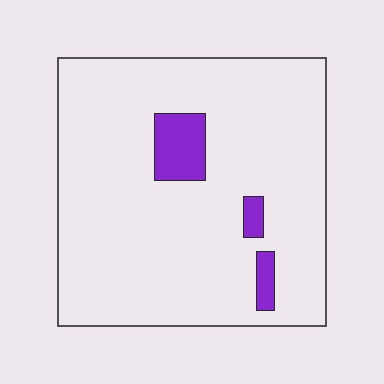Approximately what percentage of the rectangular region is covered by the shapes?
Approximately 10%.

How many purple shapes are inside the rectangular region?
3.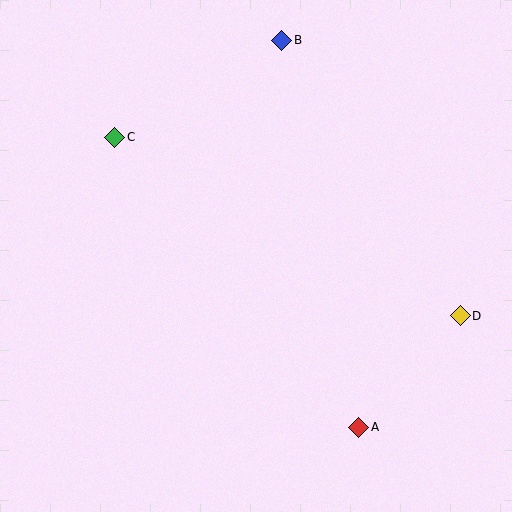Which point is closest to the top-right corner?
Point B is closest to the top-right corner.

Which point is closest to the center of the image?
Point C at (115, 137) is closest to the center.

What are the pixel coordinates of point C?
Point C is at (115, 137).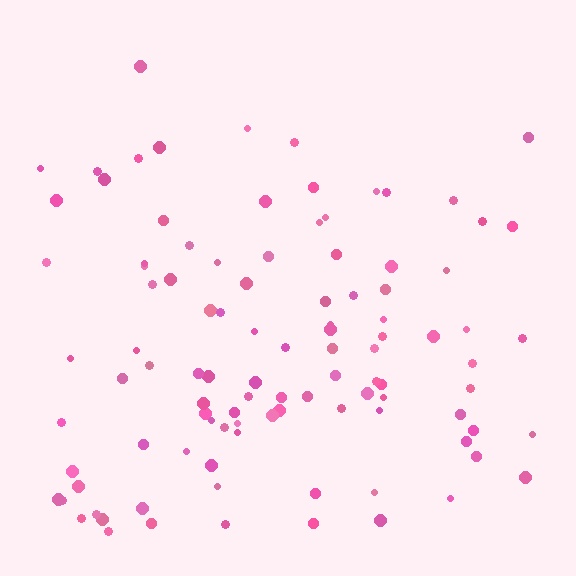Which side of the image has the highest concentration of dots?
The bottom.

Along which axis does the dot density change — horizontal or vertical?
Vertical.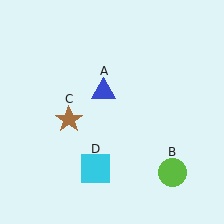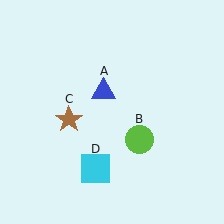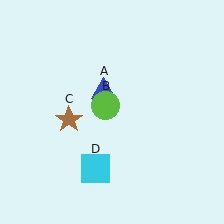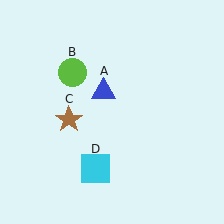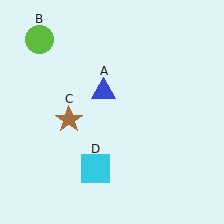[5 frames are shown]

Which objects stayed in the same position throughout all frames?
Blue triangle (object A) and brown star (object C) and cyan square (object D) remained stationary.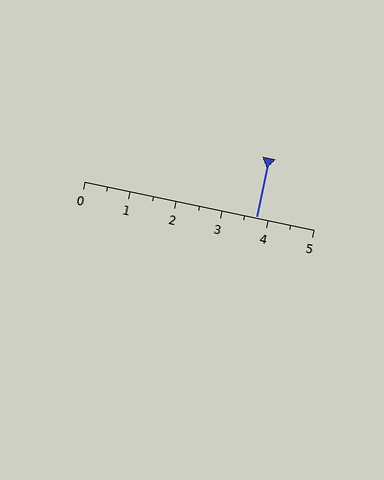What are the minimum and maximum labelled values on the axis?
The axis runs from 0 to 5.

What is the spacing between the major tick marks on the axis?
The major ticks are spaced 1 apart.